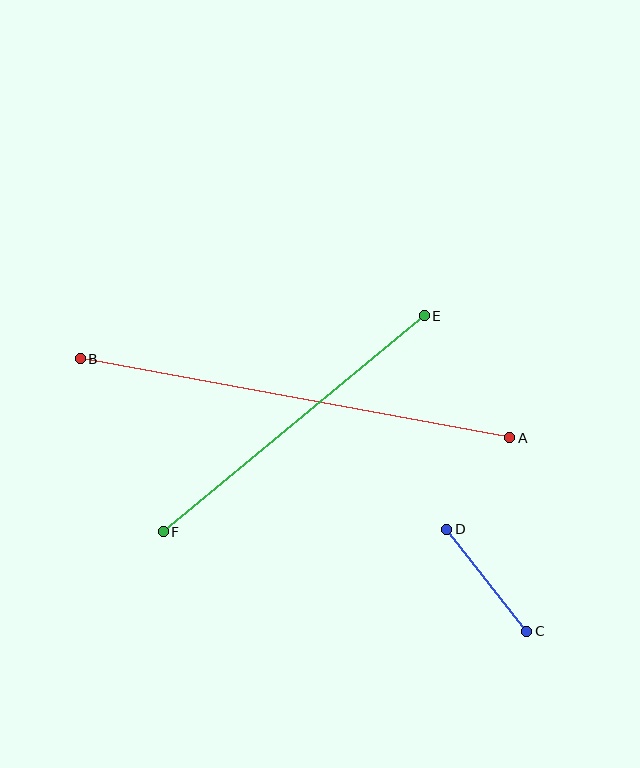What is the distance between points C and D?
The distance is approximately 129 pixels.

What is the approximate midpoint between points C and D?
The midpoint is at approximately (487, 580) pixels.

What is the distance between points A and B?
The distance is approximately 437 pixels.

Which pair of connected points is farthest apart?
Points A and B are farthest apart.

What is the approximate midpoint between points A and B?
The midpoint is at approximately (295, 398) pixels.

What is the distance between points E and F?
The distance is approximately 339 pixels.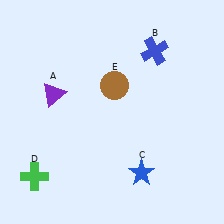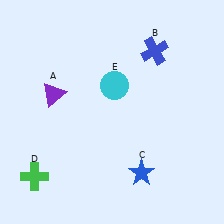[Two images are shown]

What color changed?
The circle (E) changed from brown in Image 1 to cyan in Image 2.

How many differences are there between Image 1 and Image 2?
There is 1 difference between the two images.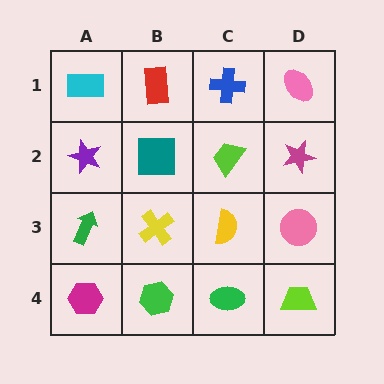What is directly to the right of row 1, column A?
A red rectangle.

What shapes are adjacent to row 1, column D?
A magenta star (row 2, column D), a blue cross (row 1, column C).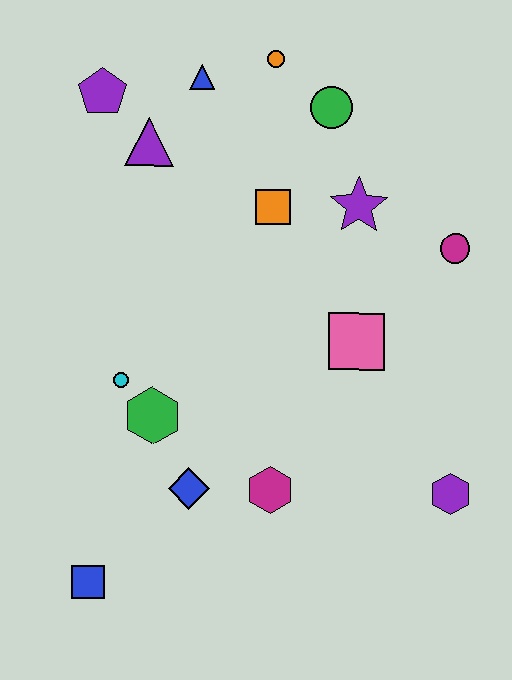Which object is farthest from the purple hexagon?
The purple pentagon is farthest from the purple hexagon.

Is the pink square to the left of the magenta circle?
Yes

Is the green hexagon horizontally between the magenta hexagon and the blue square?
Yes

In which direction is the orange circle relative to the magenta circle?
The orange circle is above the magenta circle.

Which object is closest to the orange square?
The purple star is closest to the orange square.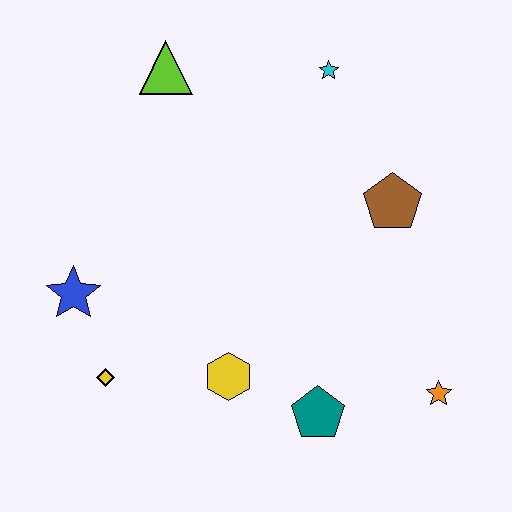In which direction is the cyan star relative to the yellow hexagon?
The cyan star is above the yellow hexagon.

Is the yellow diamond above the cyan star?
No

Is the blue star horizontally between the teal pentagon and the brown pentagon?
No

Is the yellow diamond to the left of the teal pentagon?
Yes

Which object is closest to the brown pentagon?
The cyan star is closest to the brown pentagon.